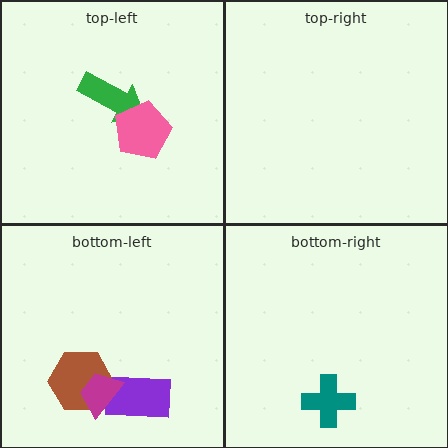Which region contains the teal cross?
The bottom-right region.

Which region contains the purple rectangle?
The bottom-left region.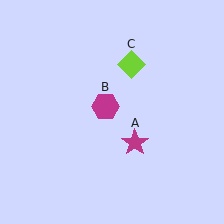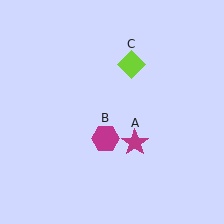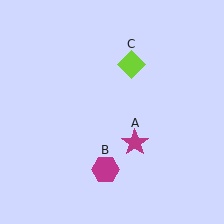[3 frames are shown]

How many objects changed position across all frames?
1 object changed position: magenta hexagon (object B).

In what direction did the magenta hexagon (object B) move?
The magenta hexagon (object B) moved down.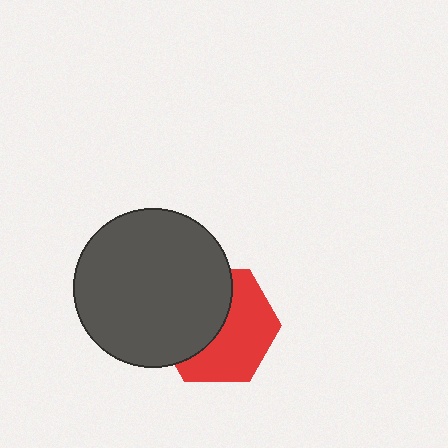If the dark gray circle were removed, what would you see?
You would see the complete red hexagon.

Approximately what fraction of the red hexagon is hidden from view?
Roughly 47% of the red hexagon is hidden behind the dark gray circle.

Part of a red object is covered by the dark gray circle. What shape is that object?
It is a hexagon.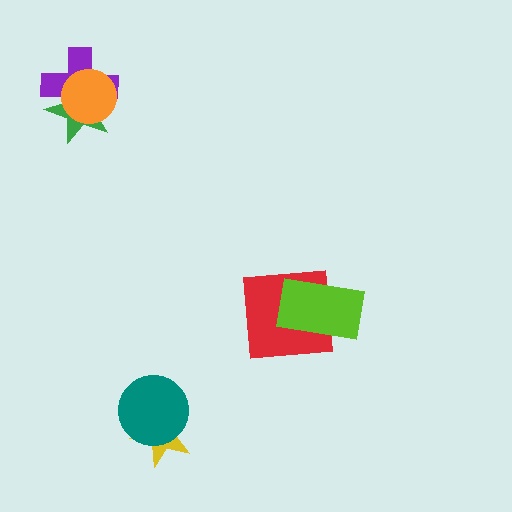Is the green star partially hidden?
Yes, it is partially covered by another shape.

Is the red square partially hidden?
Yes, it is partially covered by another shape.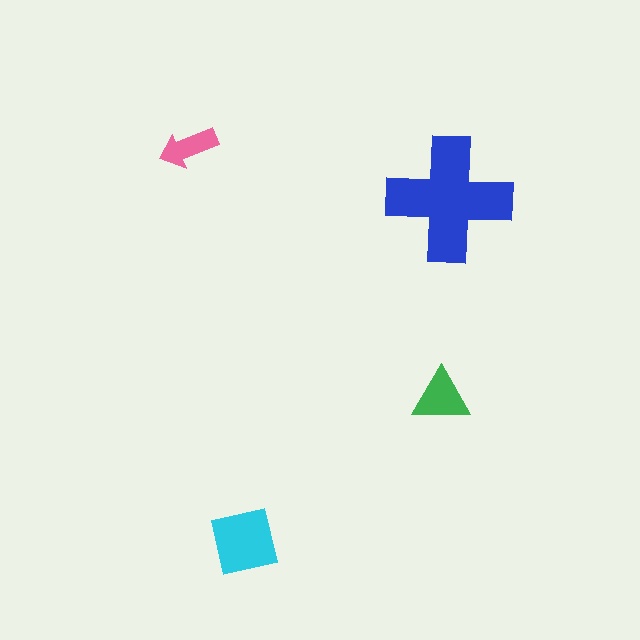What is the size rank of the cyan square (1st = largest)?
2nd.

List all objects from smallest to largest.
The pink arrow, the green triangle, the cyan square, the blue cross.